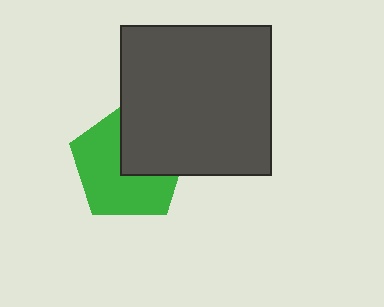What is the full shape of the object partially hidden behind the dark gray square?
The partially hidden object is a green pentagon.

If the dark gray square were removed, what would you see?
You would see the complete green pentagon.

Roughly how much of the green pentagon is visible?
About half of it is visible (roughly 61%).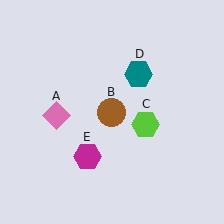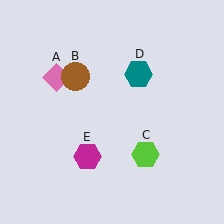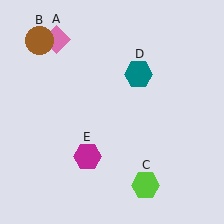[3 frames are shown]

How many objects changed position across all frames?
3 objects changed position: pink diamond (object A), brown circle (object B), lime hexagon (object C).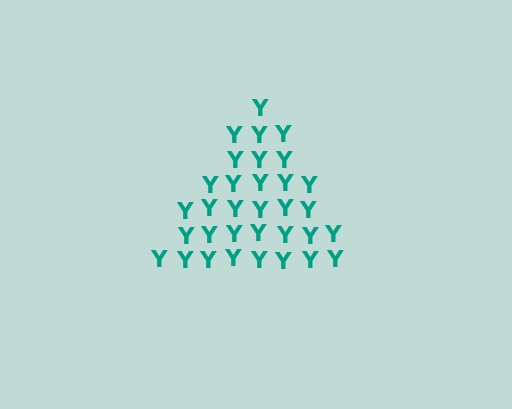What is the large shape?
The large shape is a triangle.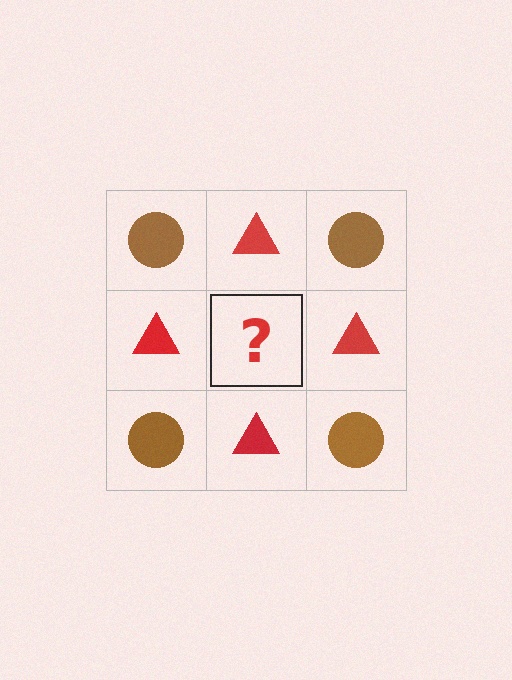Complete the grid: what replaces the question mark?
The question mark should be replaced with a brown circle.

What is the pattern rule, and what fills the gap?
The rule is that it alternates brown circle and red triangle in a checkerboard pattern. The gap should be filled with a brown circle.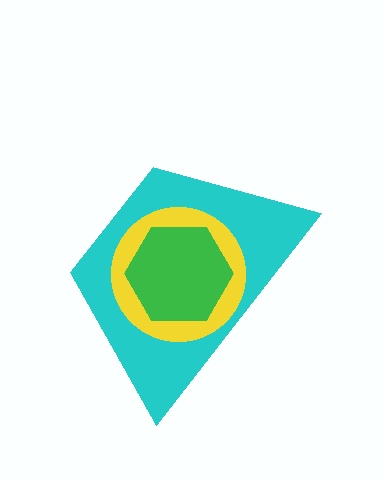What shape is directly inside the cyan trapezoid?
The yellow circle.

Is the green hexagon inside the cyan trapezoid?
Yes.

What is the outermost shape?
The cyan trapezoid.